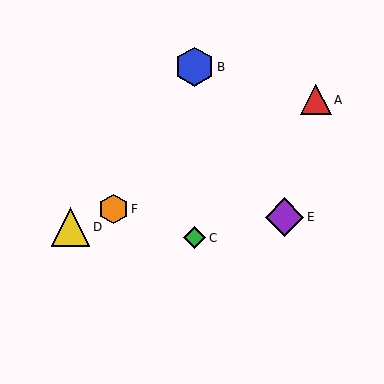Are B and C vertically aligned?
Yes, both are at x≈195.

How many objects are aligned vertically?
2 objects (B, C) are aligned vertically.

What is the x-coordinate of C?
Object C is at x≈195.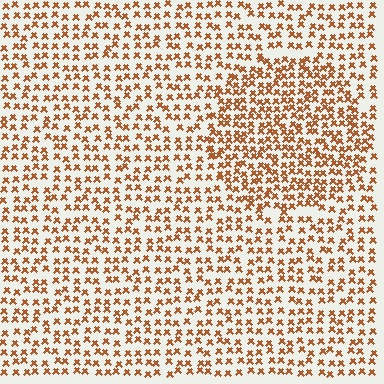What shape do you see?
I see a circle.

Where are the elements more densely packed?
The elements are more densely packed inside the circle boundary.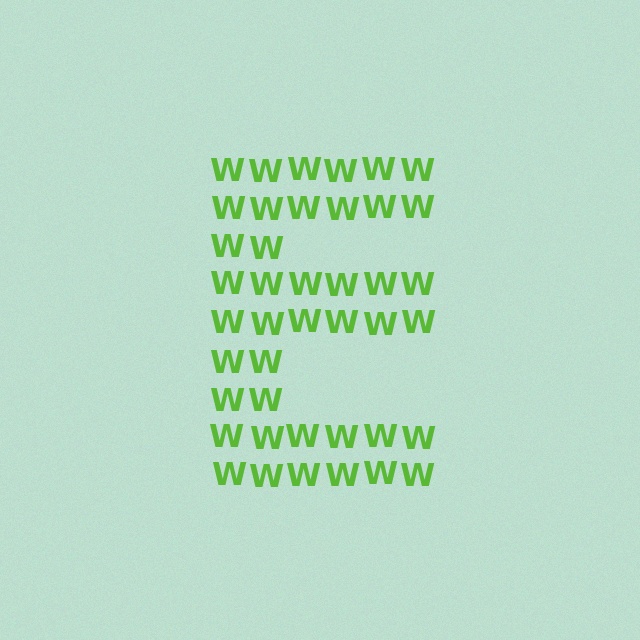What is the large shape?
The large shape is the letter E.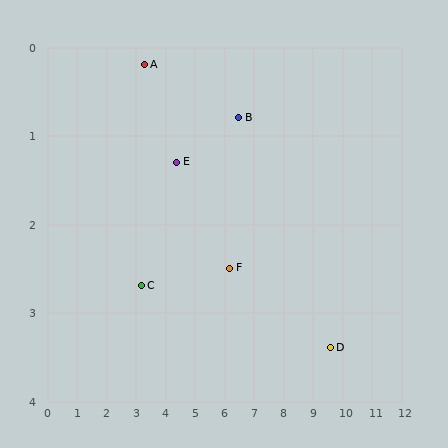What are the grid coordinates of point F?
Point F is at approximately (6.2, 2.5).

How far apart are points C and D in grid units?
Points C and D are about 6.4 grid units apart.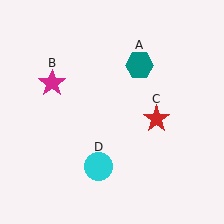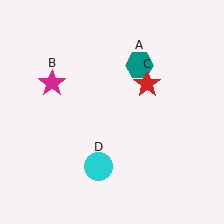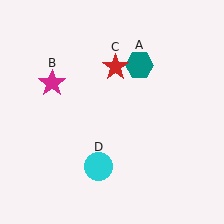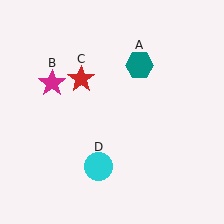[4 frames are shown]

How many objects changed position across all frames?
1 object changed position: red star (object C).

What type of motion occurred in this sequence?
The red star (object C) rotated counterclockwise around the center of the scene.